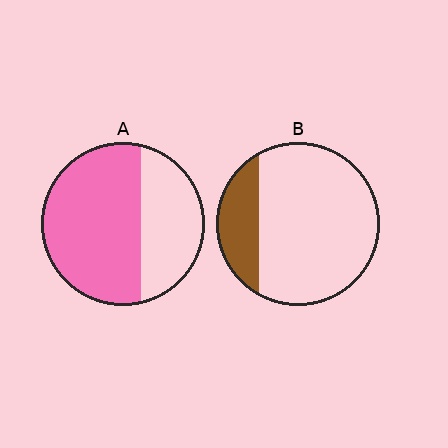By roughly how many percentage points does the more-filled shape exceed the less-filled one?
By roughly 45 percentage points (A over B).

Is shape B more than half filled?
No.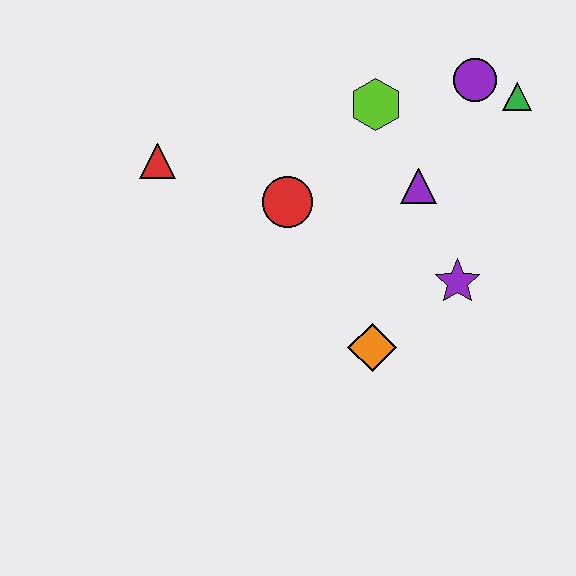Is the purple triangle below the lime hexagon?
Yes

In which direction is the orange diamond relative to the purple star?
The orange diamond is to the left of the purple star.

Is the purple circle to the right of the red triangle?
Yes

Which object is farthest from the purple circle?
The red triangle is farthest from the purple circle.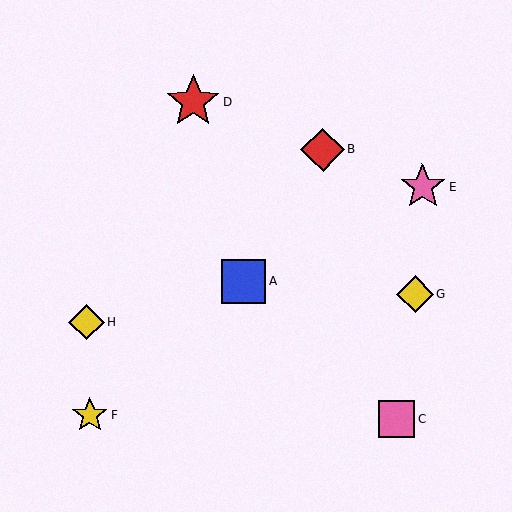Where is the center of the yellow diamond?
The center of the yellow diamond is at (87, 322).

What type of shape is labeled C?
Shape C is a pink square.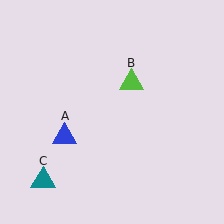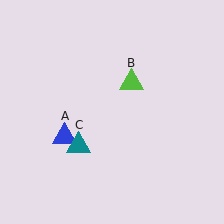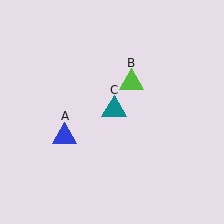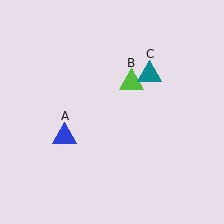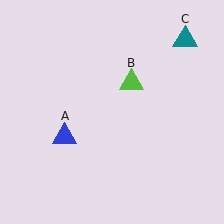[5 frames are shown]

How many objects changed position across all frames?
1 object changed position: teal triangle (object C).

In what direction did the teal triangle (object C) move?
The teal triangle (object C) moved up and to the right.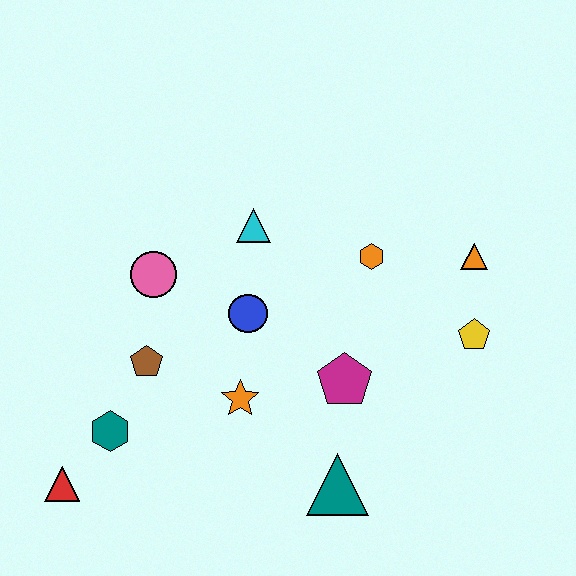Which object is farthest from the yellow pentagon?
The red triangle is farthest from the yellow pentagon.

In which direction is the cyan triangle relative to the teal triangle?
The cyan triangle is above the teal triangle.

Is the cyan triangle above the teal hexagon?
Yes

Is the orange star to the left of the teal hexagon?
No